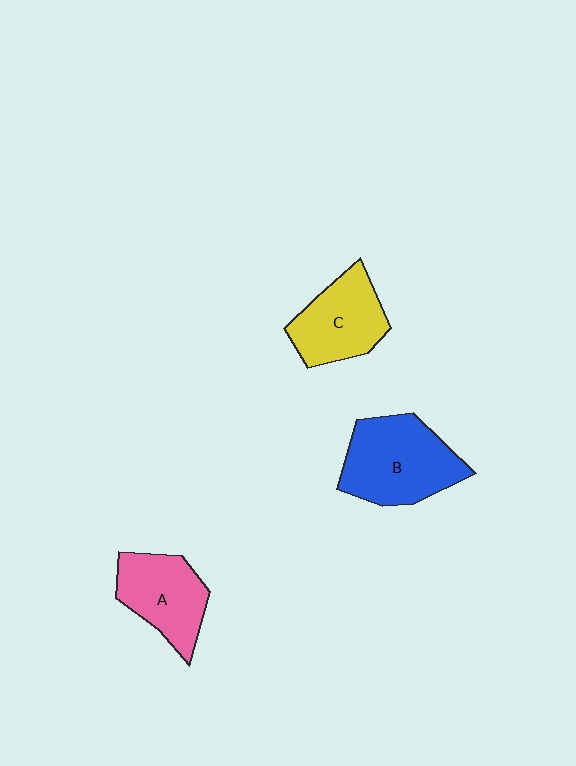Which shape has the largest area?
Shape B (blue).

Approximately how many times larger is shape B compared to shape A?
Approximately 1.3 times.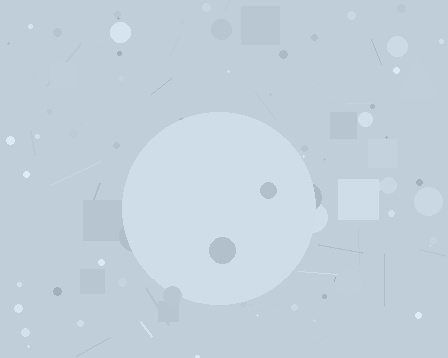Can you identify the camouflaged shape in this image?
The camouflaged shape is a circle.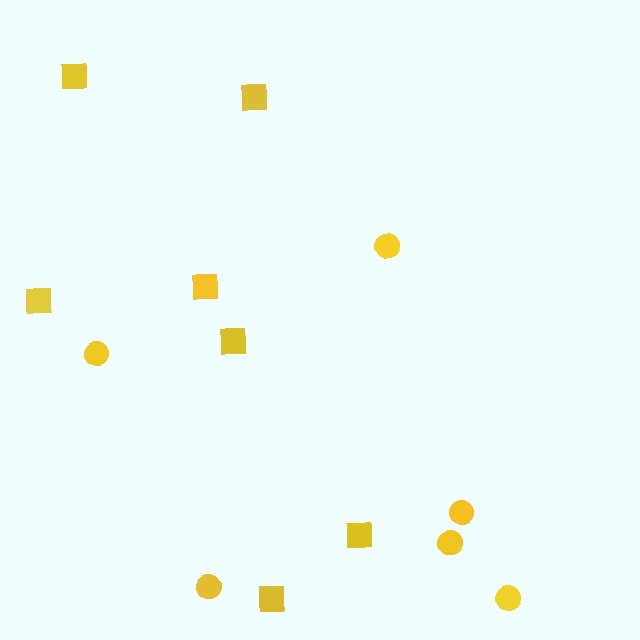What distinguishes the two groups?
There are 2 groups: one group of squares (7) and one group of circles (6).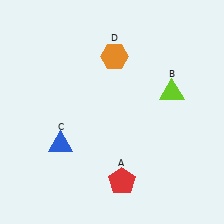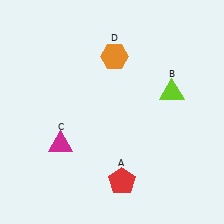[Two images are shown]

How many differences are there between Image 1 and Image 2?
There is 1 difference between the two images.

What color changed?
The triangle (C) changed from blue in Image 1 to magenta in Image 2.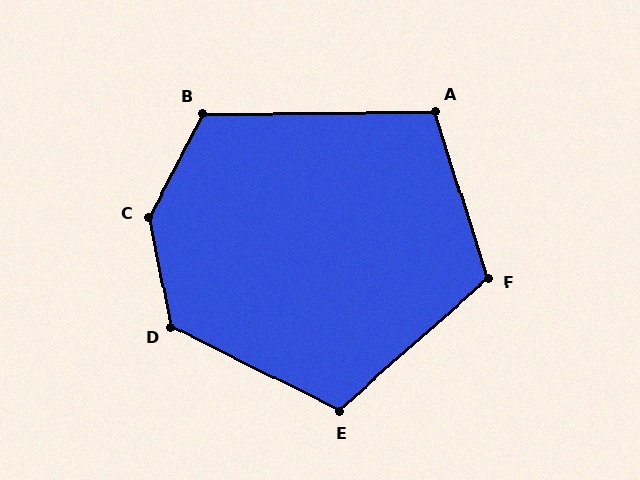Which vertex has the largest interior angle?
C, at approximately 141 degrees.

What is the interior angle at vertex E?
Approximately 112 degrees (obtuse).